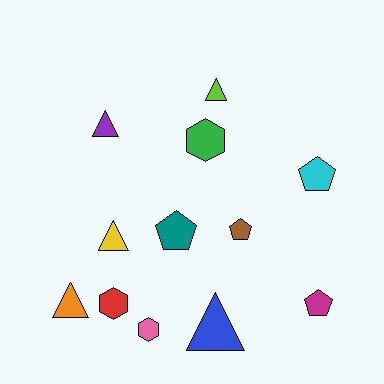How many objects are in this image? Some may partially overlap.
There are 12 objects.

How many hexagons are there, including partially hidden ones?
There are 3 hexagons.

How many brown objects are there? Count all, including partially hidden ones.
There is 1 brown object.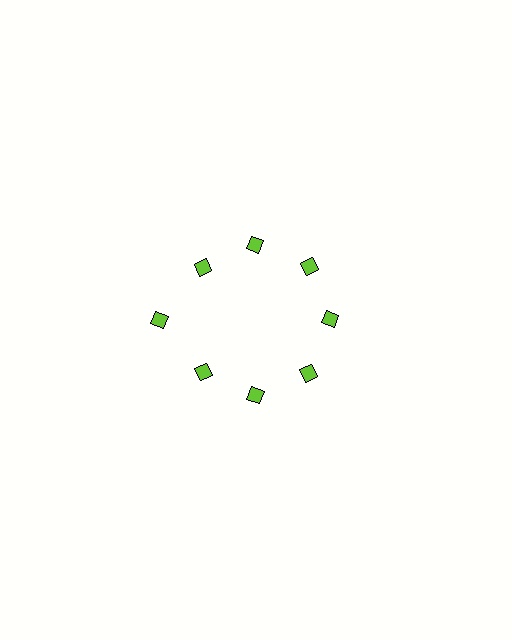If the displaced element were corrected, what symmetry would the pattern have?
It would have 8-fold rotational symmetry — the pattern would map onto itself every 45 degrees.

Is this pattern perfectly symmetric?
No. The 8 lime diamonds are arranged in a ring, but one element near the 9 o'clock position is pushed outward from the center, breaking the 8-fold rotational symmetry.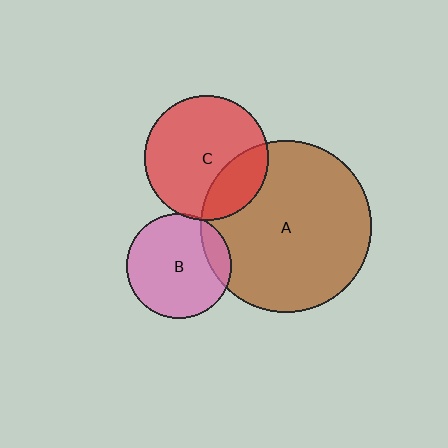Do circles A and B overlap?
Yes.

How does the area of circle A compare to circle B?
Approximately 2.7 times.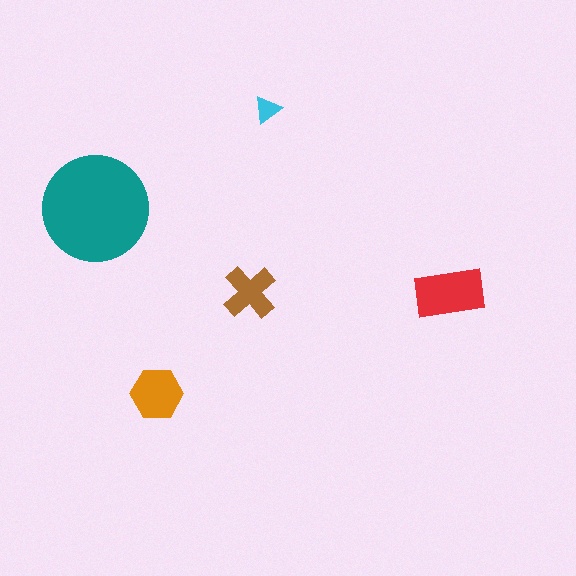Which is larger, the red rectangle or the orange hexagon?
The red rectangle.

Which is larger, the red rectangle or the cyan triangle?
The red rectangle.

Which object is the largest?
The teal circle.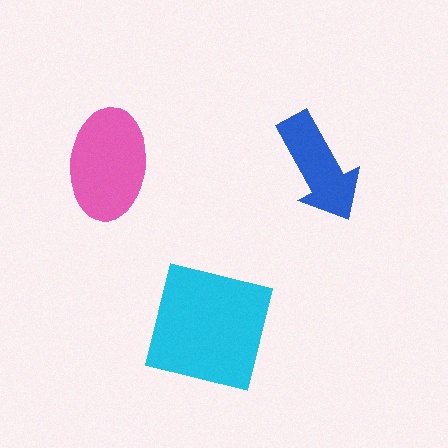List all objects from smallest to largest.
The blue arrow, the pink ellipse, the cyan square.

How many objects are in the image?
There are 3 objects in the image.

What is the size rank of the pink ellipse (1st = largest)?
2nd.